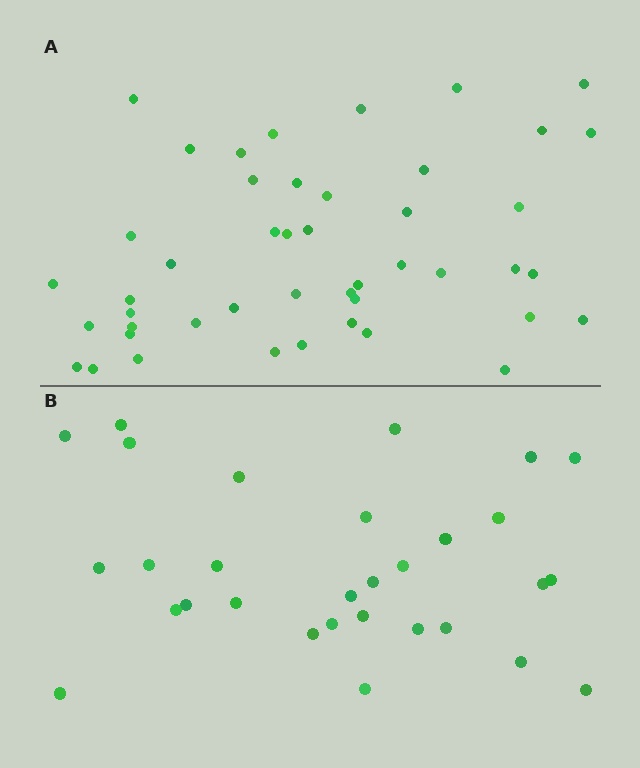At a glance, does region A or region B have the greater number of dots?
Region A (the top region) has more dots.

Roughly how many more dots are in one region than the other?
Region A has approximately 15 more dots than region B.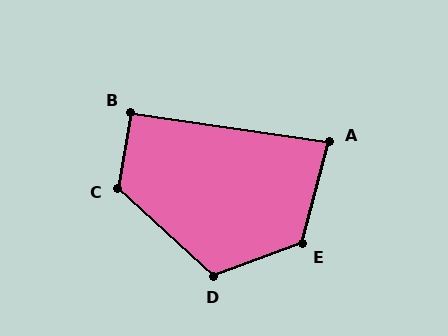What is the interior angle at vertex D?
Approximately 117 degrees (obtuse).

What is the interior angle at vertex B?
Approximately 92 degrees (approximately right).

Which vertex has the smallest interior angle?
A, at approximately 84 degrees.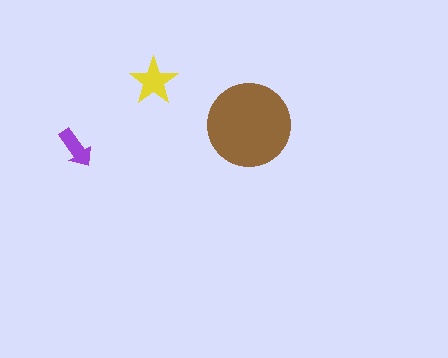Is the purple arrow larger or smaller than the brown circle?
Smaller.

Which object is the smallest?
The purple arrow.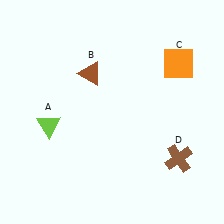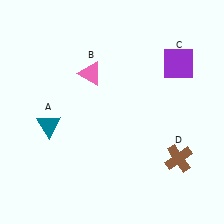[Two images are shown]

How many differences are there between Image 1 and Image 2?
There are 3 differences between the two images.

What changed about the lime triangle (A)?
In Image 1, A is lime. In Image 2, it changed to teal.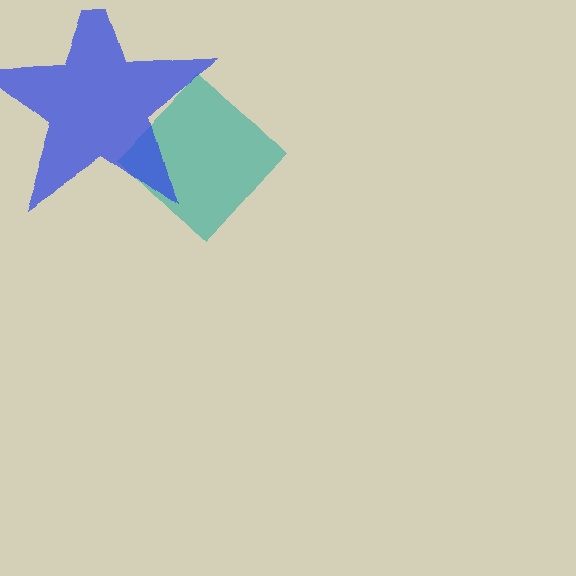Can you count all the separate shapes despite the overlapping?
Yes, there are 2 separate shapes.